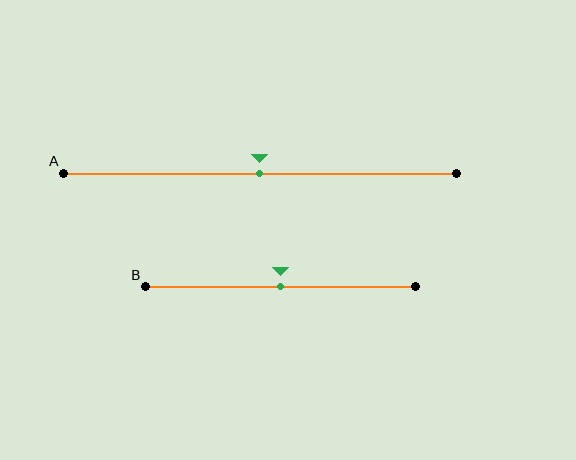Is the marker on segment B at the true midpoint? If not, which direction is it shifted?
Yes, the marker on segment B is at the true midpoint.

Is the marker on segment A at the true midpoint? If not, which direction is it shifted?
Yes, the marker on segment A is at the true midpoint.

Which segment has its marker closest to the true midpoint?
Segment A has its marker closest to the true midpoint.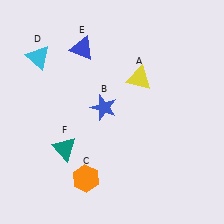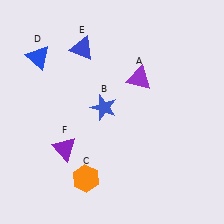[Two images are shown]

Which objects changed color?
A changed from yellow to purple. D changed from cyan to blue. F changed from teal to purple.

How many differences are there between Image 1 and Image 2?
There are 3 differences between the two images.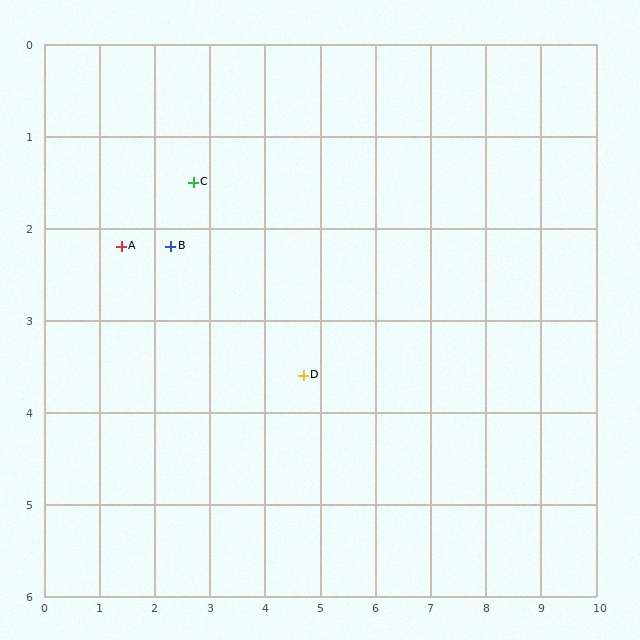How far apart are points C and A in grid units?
Points C and A are about 1.5 grid units apart.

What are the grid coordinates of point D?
Point D is at approximately (4.7, 3.6).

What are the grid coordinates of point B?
Point B is at approximately (2.3, 2.2).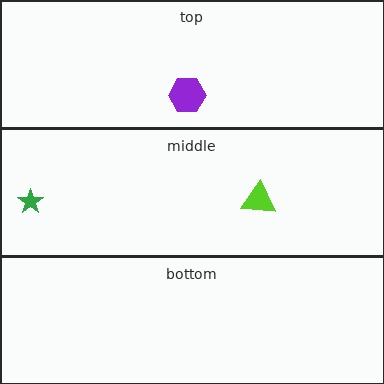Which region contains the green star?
The middle region.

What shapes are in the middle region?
The lime triangle, the green star.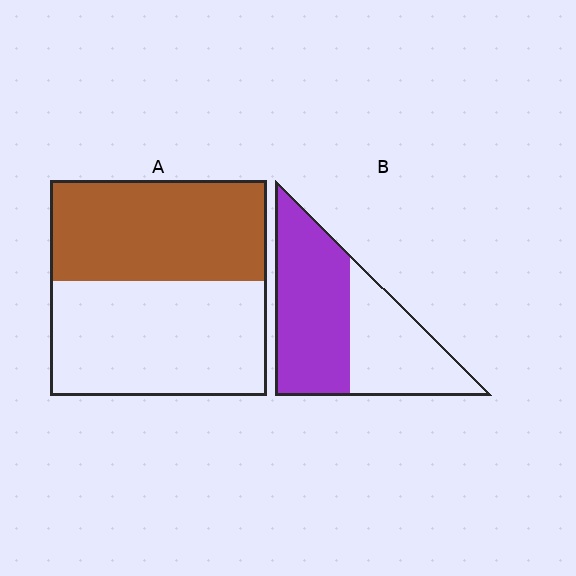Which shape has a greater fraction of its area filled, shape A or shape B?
Shape B.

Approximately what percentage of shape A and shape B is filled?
A is approximately 45% and B is approximately 55%.